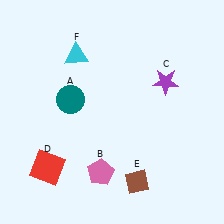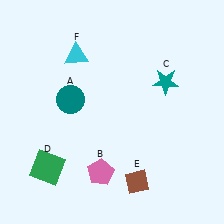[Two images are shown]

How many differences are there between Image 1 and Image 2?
There are 2 differences between the two images.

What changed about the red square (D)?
In Image 1, D is red. In Image 2, it changed to green.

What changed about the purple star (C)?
In Image 1, C is purple. In Image 2, it changed to teal.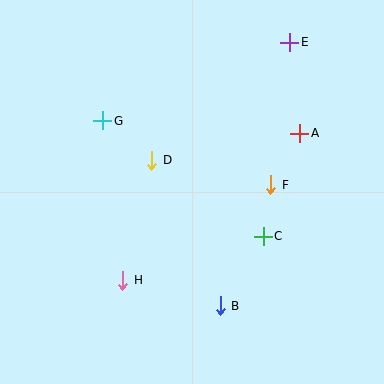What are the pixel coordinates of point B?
Point B is at (220, 306).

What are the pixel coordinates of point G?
Point G is at (103, 121).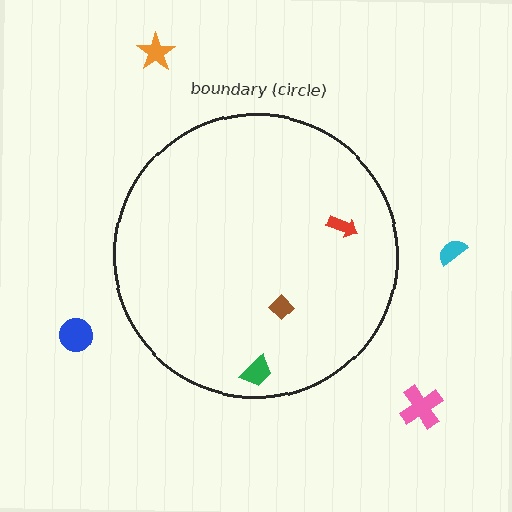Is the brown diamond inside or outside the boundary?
Inside.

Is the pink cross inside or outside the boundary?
Outside.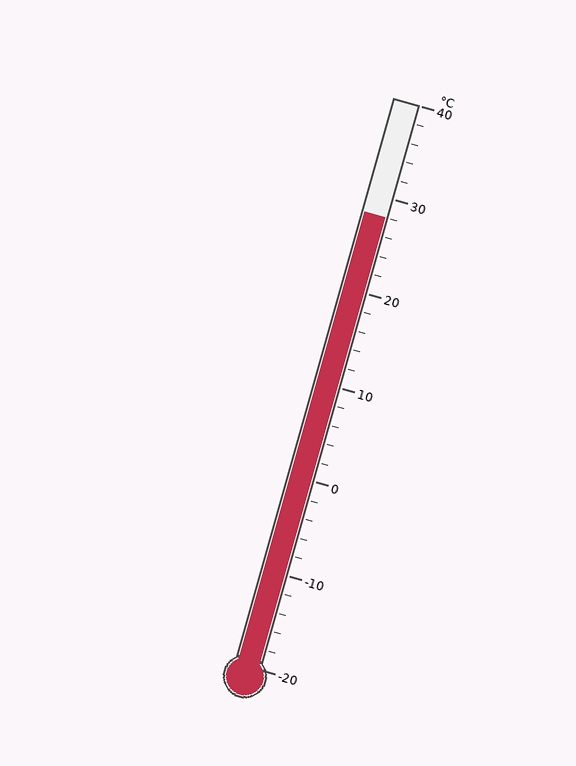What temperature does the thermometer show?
The thermometer shows approximately 28°C.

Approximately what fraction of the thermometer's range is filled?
The thermometer is filled to approximately 80% of its range.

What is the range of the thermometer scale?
The thermometer scale ranges from -20°C to 40°C.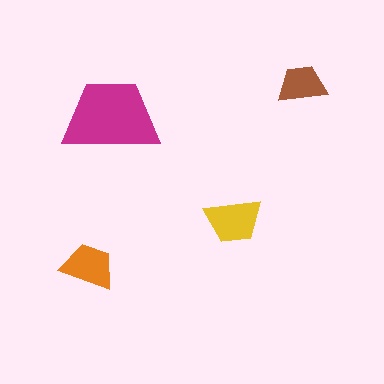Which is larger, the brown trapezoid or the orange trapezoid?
The orange one.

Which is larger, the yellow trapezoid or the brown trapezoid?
The yellow one.